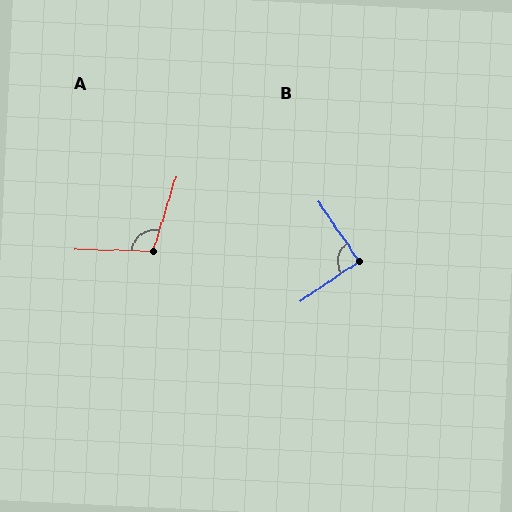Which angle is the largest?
A, at approximately 106 degrees.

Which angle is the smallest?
B, at approximately 90 degrees.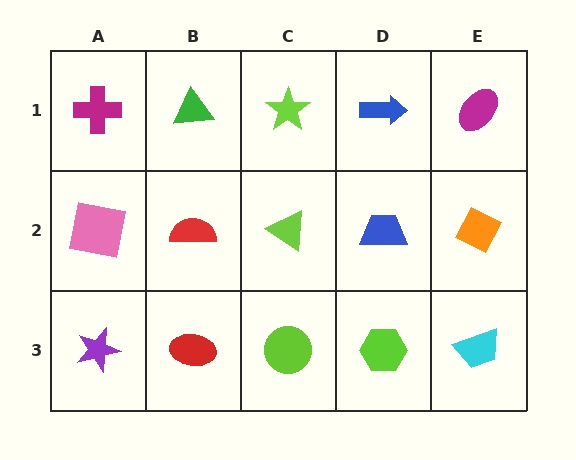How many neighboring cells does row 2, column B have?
4.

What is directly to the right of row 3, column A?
A red ellipse.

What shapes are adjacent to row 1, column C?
A lime triangle (row 2, column C), a green triangle (row 1, column B), a blue arrow (row 1, column D).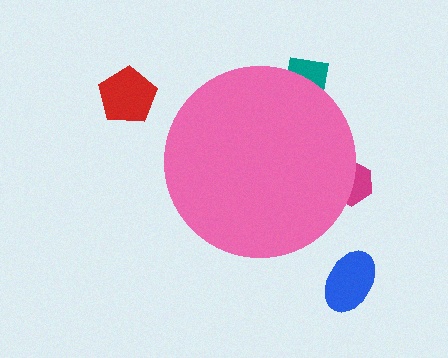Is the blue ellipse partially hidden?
No, the blue ellipse is fully visible.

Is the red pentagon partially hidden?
No, the red pentagon is fully visible.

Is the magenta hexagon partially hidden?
Yes, the magenta hexagon is partially hidden behind the pink circle.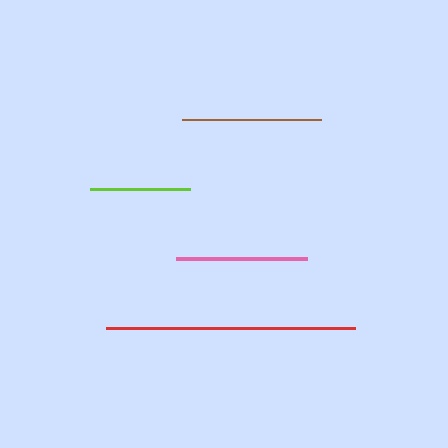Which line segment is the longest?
The red line is the longest at approximately 248 pixels.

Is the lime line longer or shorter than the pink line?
The pink line is longer than the lime line.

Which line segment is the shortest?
The lime line is the shortest at approximately 100 pixels.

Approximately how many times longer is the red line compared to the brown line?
The red line is approximately 1.8 times the length of the brown line.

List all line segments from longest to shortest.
From longest to shortest: red, brown, pink, lime.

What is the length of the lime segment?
The lime segment is approximately 100 pixels long.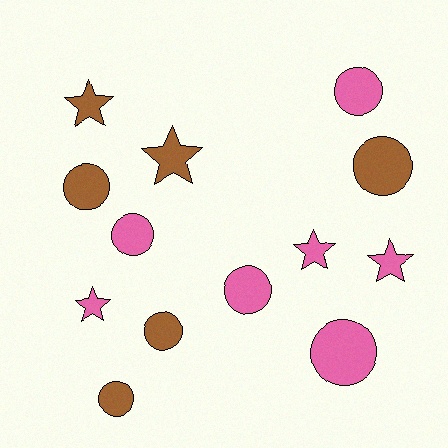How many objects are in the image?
There are 13 objects.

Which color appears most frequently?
Pink, with 7 objects.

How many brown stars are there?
There are 2 brown stars.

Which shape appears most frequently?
Circle, with 8 objects.